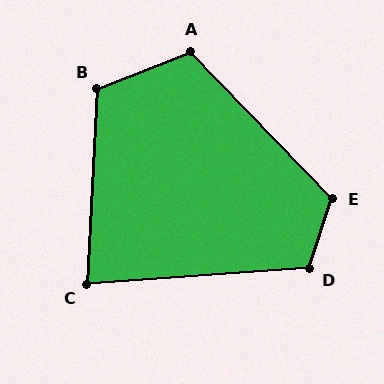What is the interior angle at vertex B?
Approximately 115 degrees (obtuse).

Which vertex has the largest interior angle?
E, at approximately 118 degrees.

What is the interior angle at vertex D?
Approximately 112 degrees (obtuse).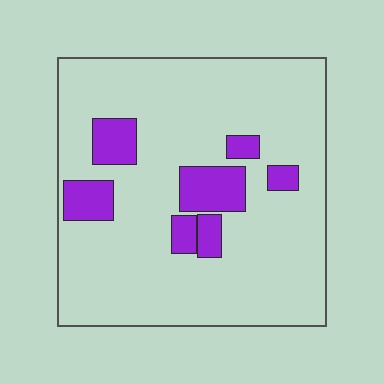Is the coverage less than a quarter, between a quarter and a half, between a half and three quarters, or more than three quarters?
Less than a quarter.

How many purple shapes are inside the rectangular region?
7.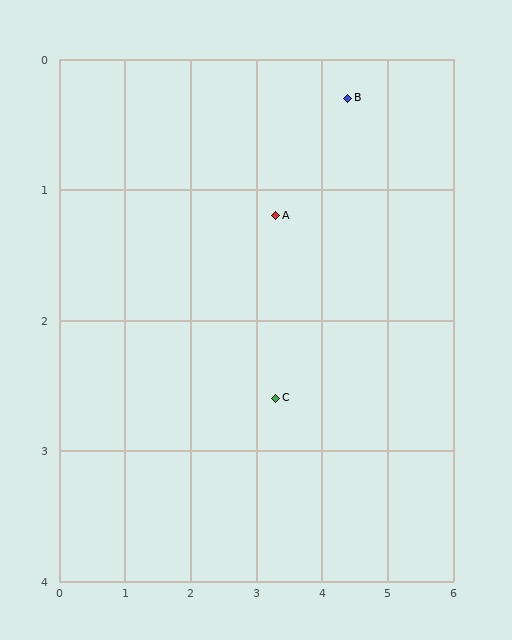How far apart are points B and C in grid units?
Points B and C are about 2.5 grid units apart.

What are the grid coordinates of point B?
Point B is at approximately (4.4, 0.3).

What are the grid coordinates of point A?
Point A is at approximately (3.3, 1.2).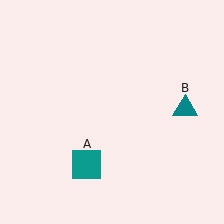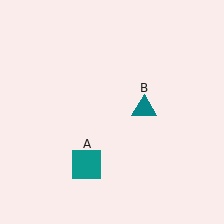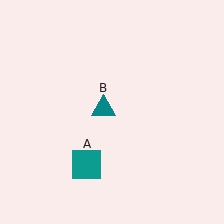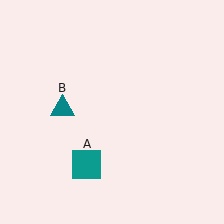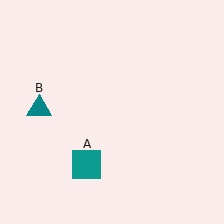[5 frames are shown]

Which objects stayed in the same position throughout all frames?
Teal square (object A) remained stationary.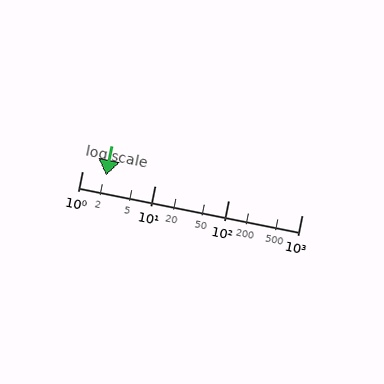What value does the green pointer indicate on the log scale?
The pointer indicates approximately 2.1.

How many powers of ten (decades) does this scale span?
The scale spans 3 decades, from 1 to 1000.